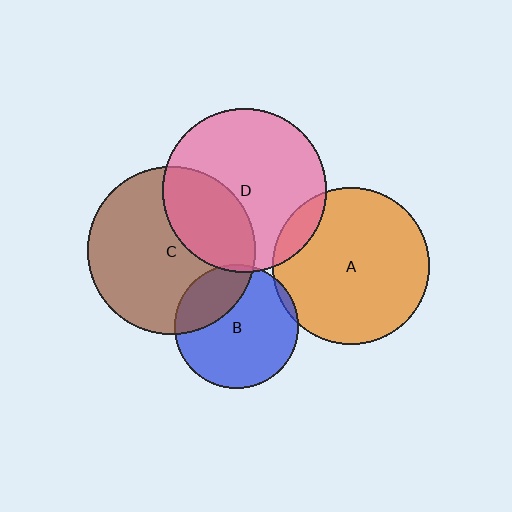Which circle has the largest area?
Circle C (brown).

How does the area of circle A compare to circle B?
Approximately 1.6 times.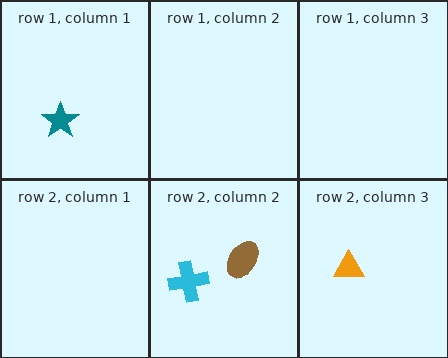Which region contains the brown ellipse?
The row 2, column 2 region.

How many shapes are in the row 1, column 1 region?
1.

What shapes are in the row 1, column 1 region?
The teal star.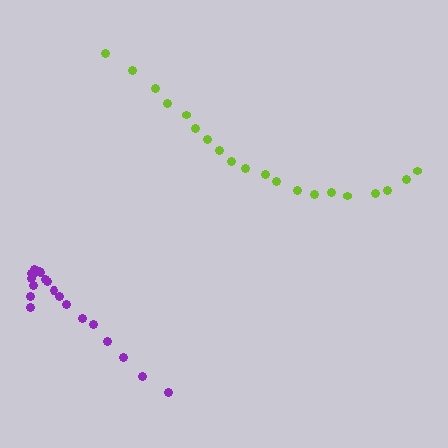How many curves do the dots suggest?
There are 2 distinct paths.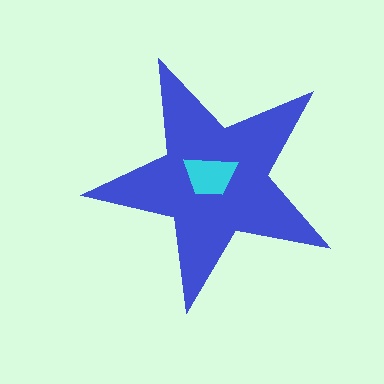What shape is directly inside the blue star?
The cyan trapezoid.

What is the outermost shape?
The blue star.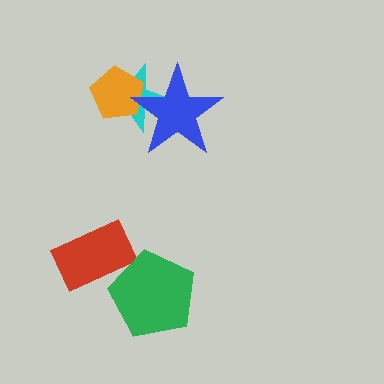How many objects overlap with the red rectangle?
1 object overlaps with the red rectangle.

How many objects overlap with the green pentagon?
1 object overlaps with the green pentagon.